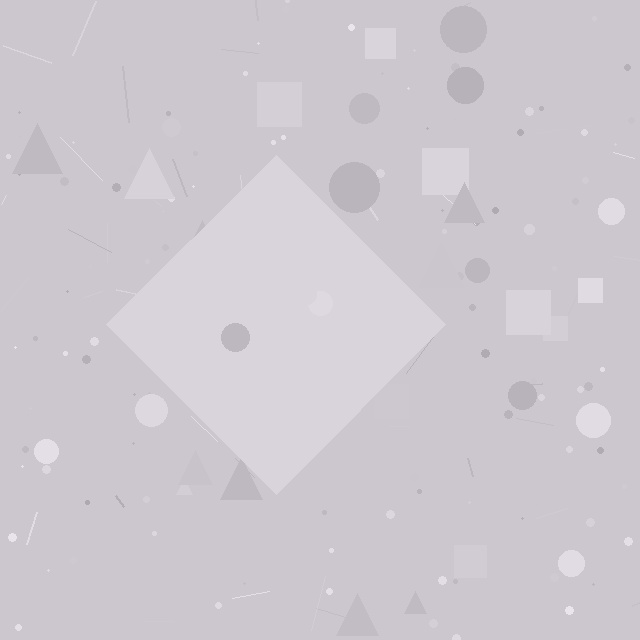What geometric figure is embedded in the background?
A diamond is embedded in the background.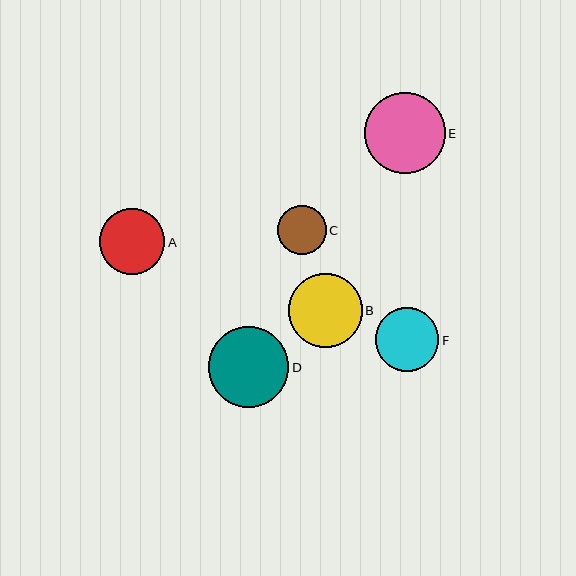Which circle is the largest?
Circle E is the largest with a size of approximately 81 pixels.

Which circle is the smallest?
Circle C is the smallest with a size of approximately 49 pixels.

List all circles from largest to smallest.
From largest to smallest: E, D, B, A, F, C.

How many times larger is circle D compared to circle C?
Circle D is approximately 1.6 times the size of circle C.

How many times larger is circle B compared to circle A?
Circle B is approximately 1.1 times the size of circle A.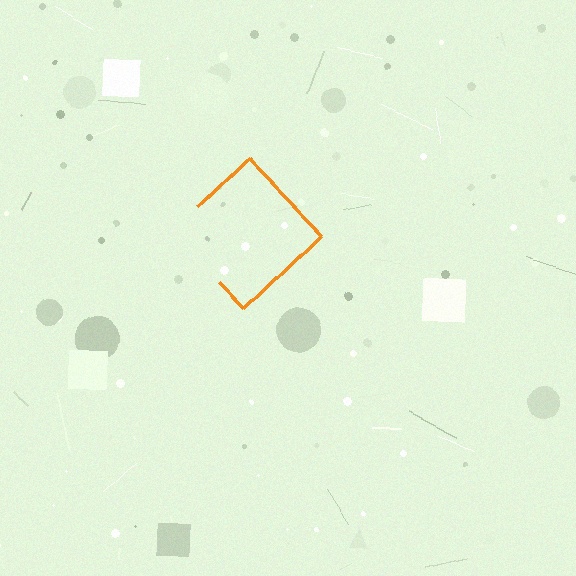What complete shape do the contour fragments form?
The contour fragments form a diamond.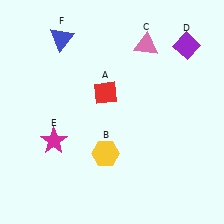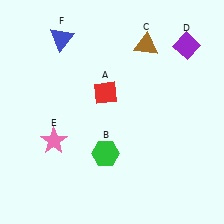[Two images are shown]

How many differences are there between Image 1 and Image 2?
There are 3 differences between the two images.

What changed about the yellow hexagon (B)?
In Image 1, B is yellow. In Image 2, it changed to green.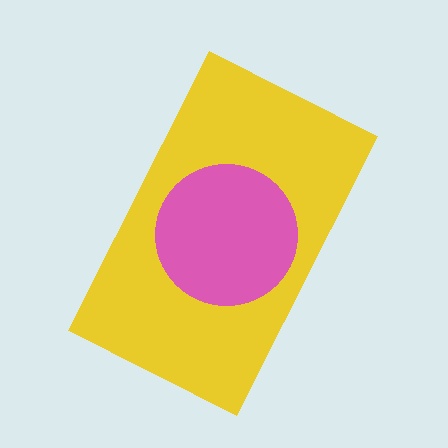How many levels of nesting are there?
2.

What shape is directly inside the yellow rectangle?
The pink circle.